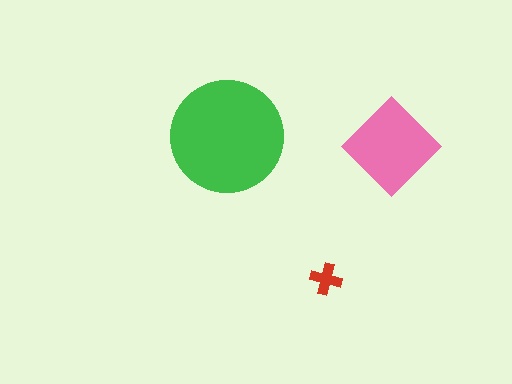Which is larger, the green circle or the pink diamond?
The green circle.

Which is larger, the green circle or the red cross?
The green circle.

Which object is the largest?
The green circle.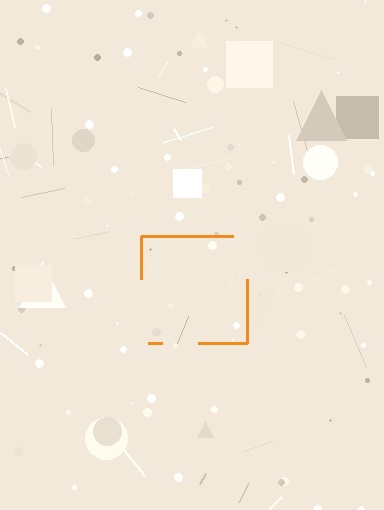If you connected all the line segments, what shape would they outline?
They would outline a square.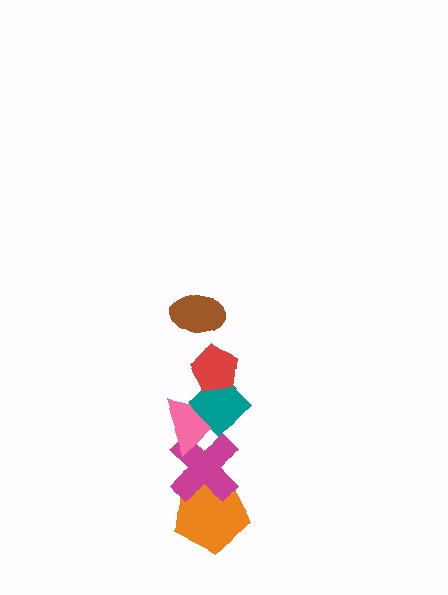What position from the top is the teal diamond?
The teal diamond is 3rd from the top.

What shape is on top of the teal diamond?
The red pentagon is on top of the teal diamond.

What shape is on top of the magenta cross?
The pink triangle is on top of the magenta cross.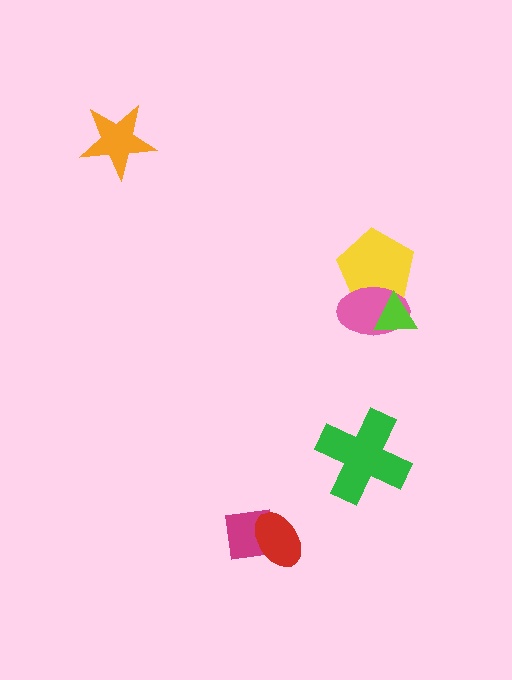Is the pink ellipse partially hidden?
Yes, it is partially covered by another shape.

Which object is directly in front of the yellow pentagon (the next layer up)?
The pink ellipse is directly in front of the yellow pentagon.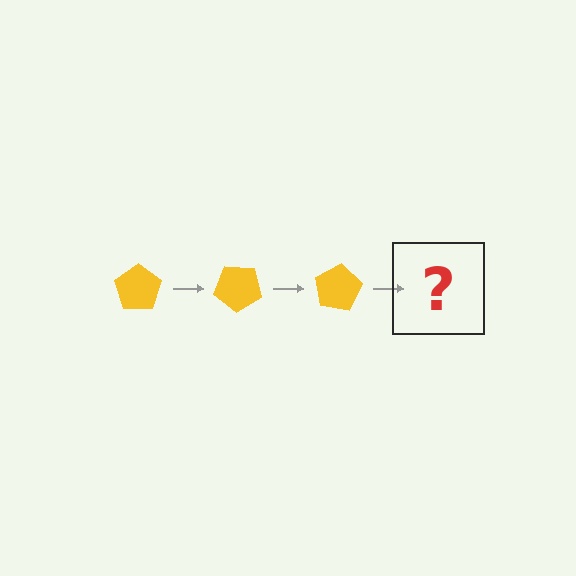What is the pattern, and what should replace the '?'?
The pattern is that the pentagon rotates 40 degrees each step. The '?' should be a yellow pentagon rotated 120 degrees.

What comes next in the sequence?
The next element should be a yellow pentagon rotated 120 degrees.